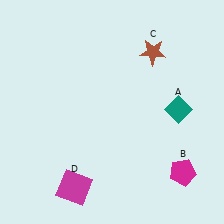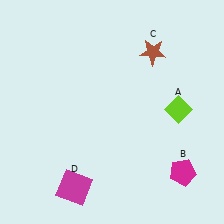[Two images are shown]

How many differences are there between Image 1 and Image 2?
There is 1 difference between the two images.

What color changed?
The diamond (A) changed from teal in Image 1 to lime in Image 2.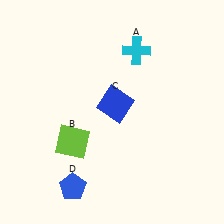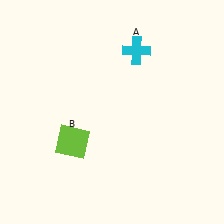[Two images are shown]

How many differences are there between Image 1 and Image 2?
There are 2 differences between the two images.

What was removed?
The blue square (C), the blue pentagon (D) were removed in Image 2.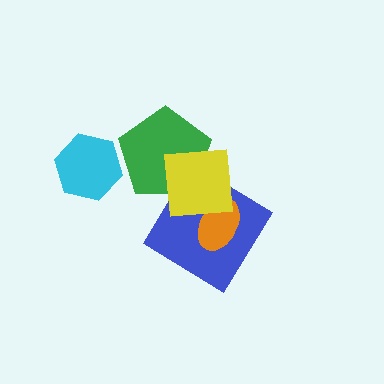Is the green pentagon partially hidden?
Yes, it is partially covered by another shape.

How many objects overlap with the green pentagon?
2 objects overlap with the green pentagon.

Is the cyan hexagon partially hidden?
No, no other shape covers it.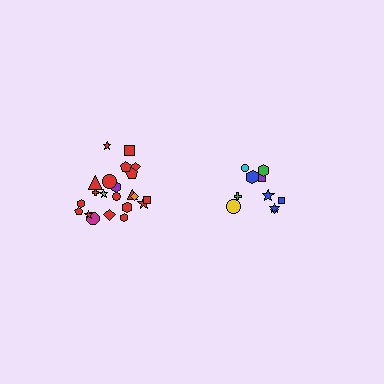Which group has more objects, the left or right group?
The left group.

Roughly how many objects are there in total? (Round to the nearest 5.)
Roughly 30 objects in total.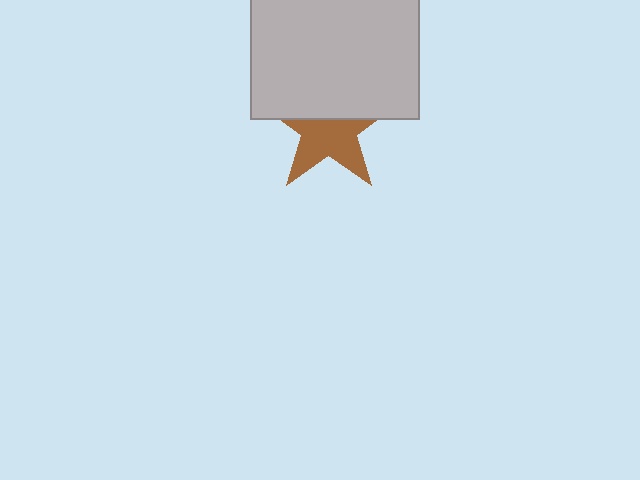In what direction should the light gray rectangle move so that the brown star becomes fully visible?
The light gray rectangle should move up. That is the shortest direction to clear the overlap and leave the brown star fully visible.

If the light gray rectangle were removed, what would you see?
You would see the complete brown star.